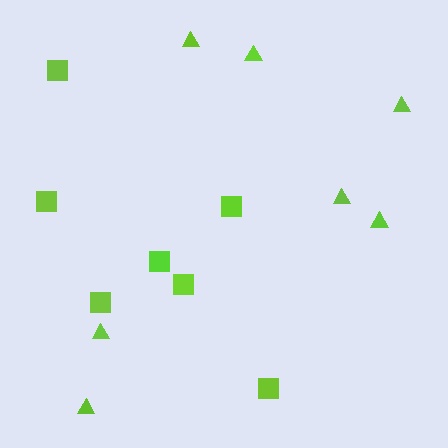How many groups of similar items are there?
There are 2 groups: one group of squares (7) and one group of triangles (7).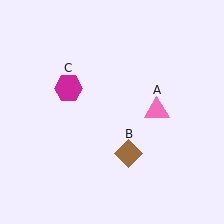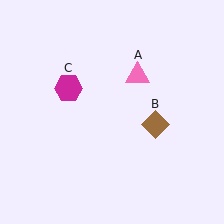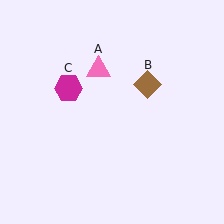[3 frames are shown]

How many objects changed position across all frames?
2 objects changed position: pink triangle (object A), brown diamond (object B).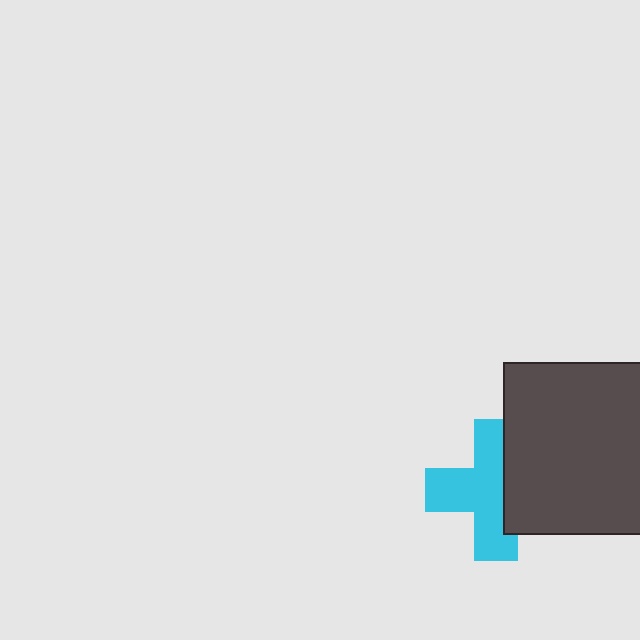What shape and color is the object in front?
The object in front is a dark gray square.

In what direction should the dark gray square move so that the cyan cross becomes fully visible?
The dark gray square should move right. That is the shortest direction to clear the overlap and leave the cyan cross fully visible.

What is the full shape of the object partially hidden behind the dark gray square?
The partially hidden object is a cyan cross.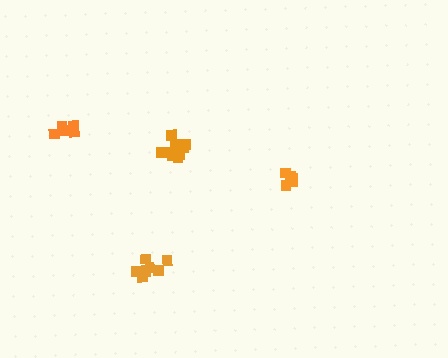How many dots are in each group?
Group 1: 7 dots, Group 2: 9 dots, Group 3: 5 dots, Group 4: 8 dots (29 total).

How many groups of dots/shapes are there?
There are 4 groups.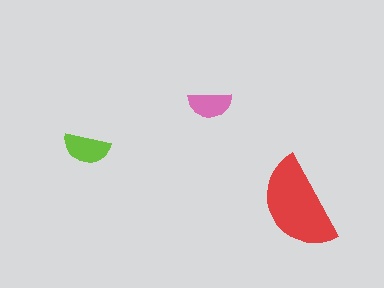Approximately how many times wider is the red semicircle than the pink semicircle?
About 2 times wider.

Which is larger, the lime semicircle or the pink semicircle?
The lime one.